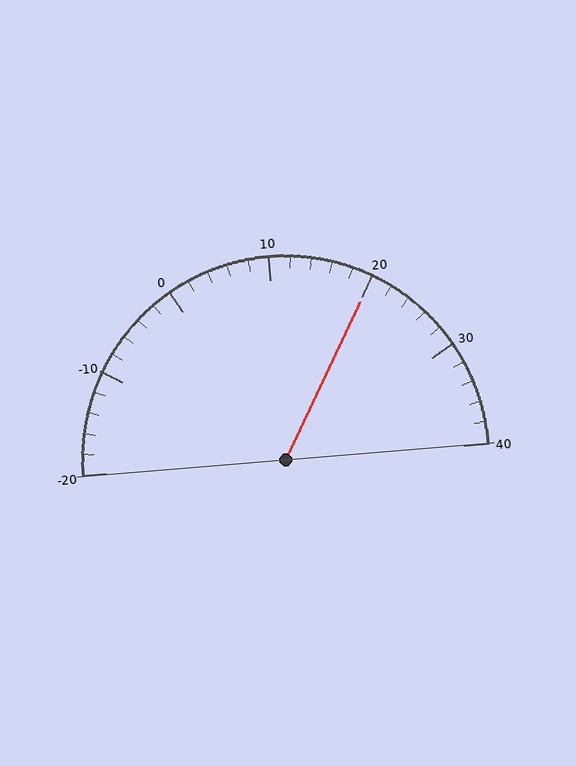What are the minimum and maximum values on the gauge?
The gauge ranges from -20 to 40.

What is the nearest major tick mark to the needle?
The nearest major tick mark is 20.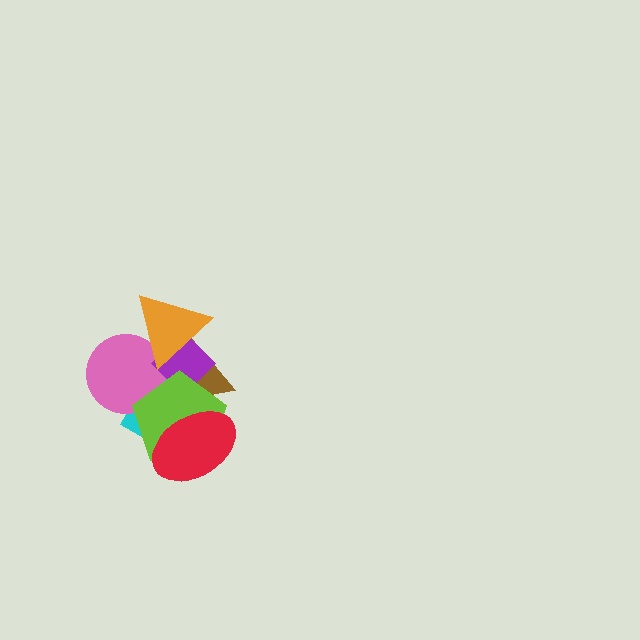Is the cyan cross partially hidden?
Yes, it is partially covered by another shape.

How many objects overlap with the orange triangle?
4 objects overlap with the orange triangle.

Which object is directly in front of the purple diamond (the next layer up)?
The orange triangle is directly in front of the purple diamond.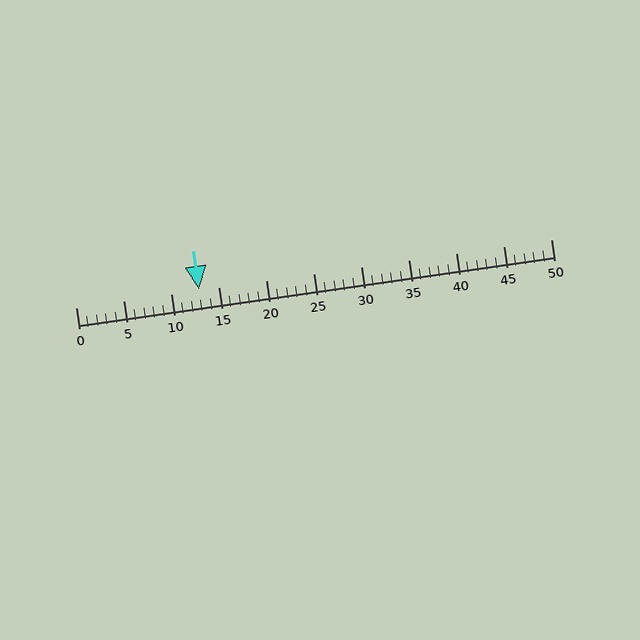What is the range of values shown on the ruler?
The ruler shows values from 0 to 50.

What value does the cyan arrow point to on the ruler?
The cyan arrow points to approximately 13.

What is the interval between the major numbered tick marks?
The major tick marks are spaced 5 units apart.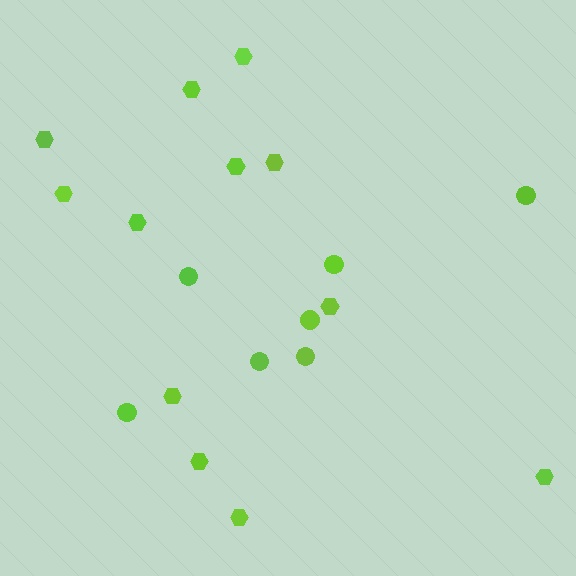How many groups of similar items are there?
There are 2 groups: one group of circles (7) and one group of hexagons (12).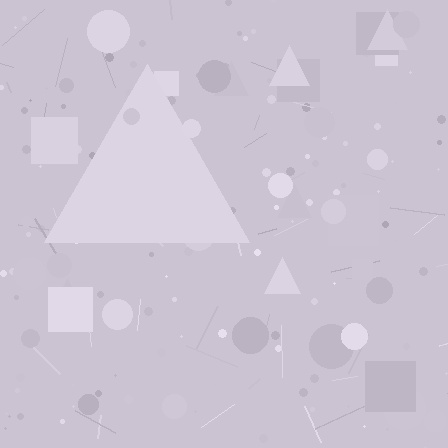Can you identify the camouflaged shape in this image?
The camouflaged shape is a triangle.